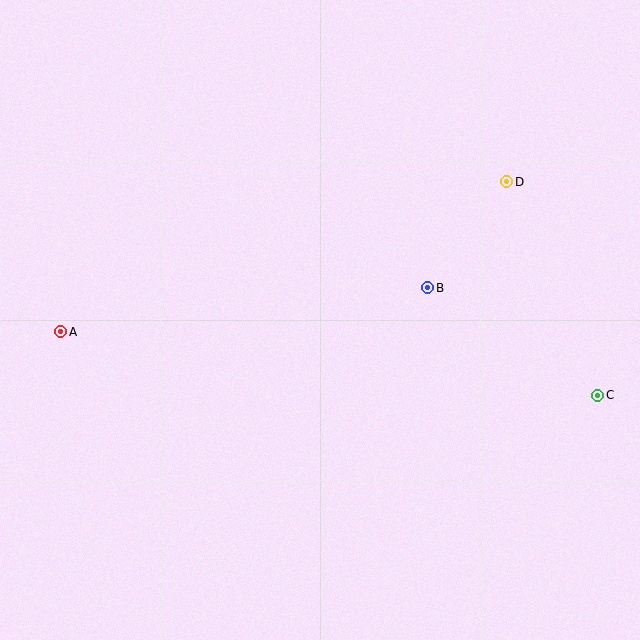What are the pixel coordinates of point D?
Point D is at (507, 182).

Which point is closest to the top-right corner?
Point D is closest to the top-right corner.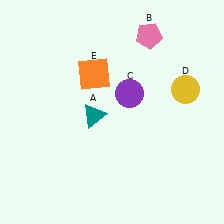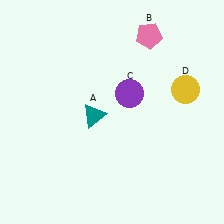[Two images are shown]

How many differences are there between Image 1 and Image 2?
There is 1 difference between the two images.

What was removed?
The orange square (E) was removed in Image 2.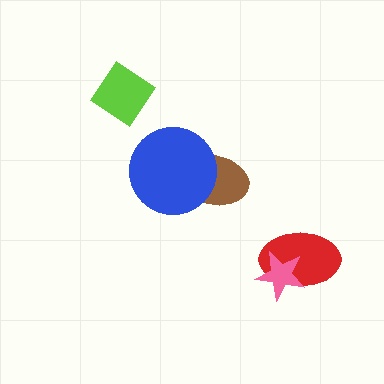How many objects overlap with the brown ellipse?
1 object overlaps with the brown ellipse.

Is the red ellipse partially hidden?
Yes, it is partially covered by another shape.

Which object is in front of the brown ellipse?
The blue circle is in front of the brown ellipse.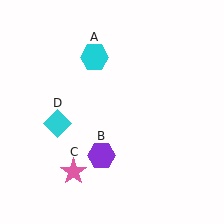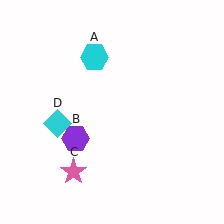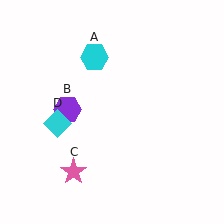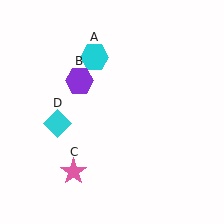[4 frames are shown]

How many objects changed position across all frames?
1 object changed position: purple hexagon (object B).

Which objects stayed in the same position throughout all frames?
Cyan hexagon (object A) and pink star (object C) and cyan diamond (object D) remained stationary.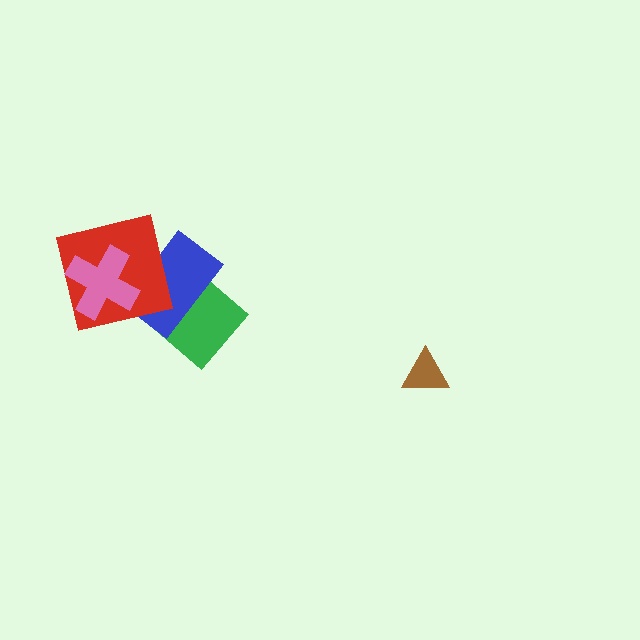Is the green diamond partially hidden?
Yes, it is partially covered by another shape.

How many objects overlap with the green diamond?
1 object overlaps with the green diamond.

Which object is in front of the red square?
The pink cross is in front of the red square.